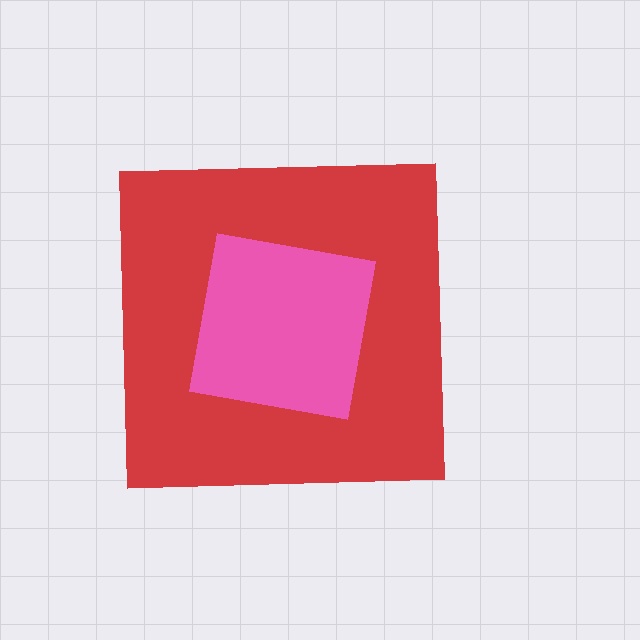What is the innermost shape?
The pink square.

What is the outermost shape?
The red square.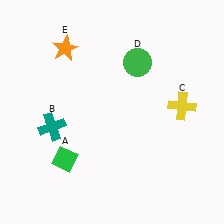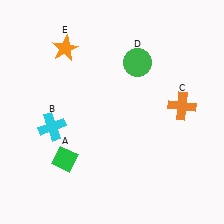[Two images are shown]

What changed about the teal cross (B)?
In Image 1, B is teal. In Image 2, it changed to cyan.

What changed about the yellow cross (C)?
In Image 1, C is yellow. In Image 2, it changed to orange.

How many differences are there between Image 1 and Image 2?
There are 2 differences between the two images.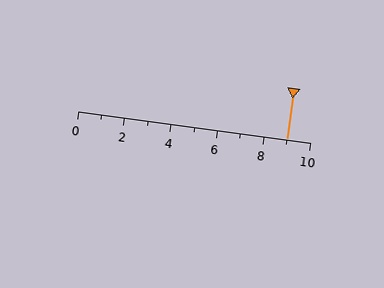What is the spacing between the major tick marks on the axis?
The major ticks are spaced 2 apart.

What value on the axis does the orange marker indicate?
The marker indicates approximately 9.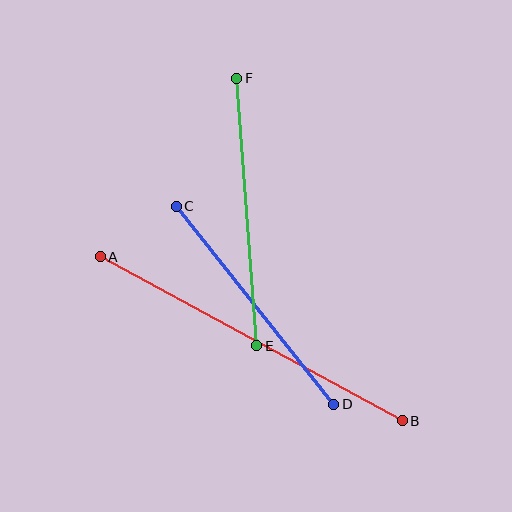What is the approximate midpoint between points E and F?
The midpoint is at approximately (247, 212) pixels.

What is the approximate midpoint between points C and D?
The midpoint is at approximately (255, 305) pixels.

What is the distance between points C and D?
The distance is approximately 253 pixels.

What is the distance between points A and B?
The distance is approximately 344 pixels.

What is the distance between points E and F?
The distance is approximately 268 pixels.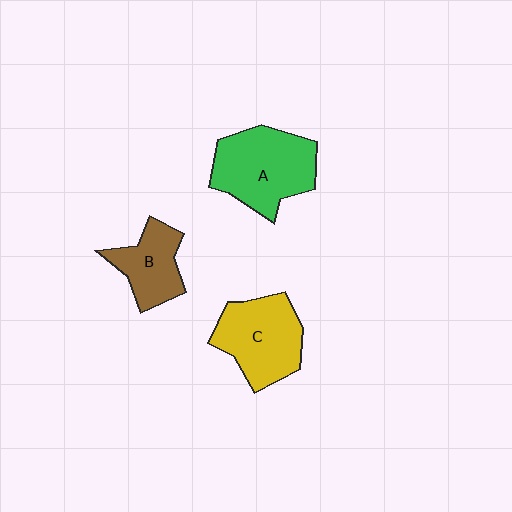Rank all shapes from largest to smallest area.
From largest to smallest: A (green), C (yellow), B (brown).